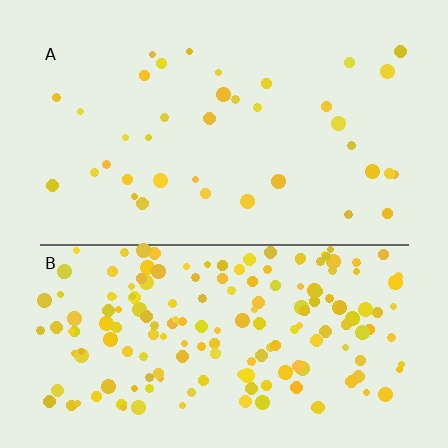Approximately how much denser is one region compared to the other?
Approximately 4.9× — region B over region A.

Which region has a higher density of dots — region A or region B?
B (the bottom).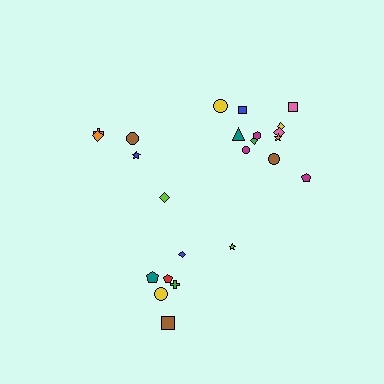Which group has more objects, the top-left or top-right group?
The top-right group.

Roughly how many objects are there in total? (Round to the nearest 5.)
Roughly 25 objects in total.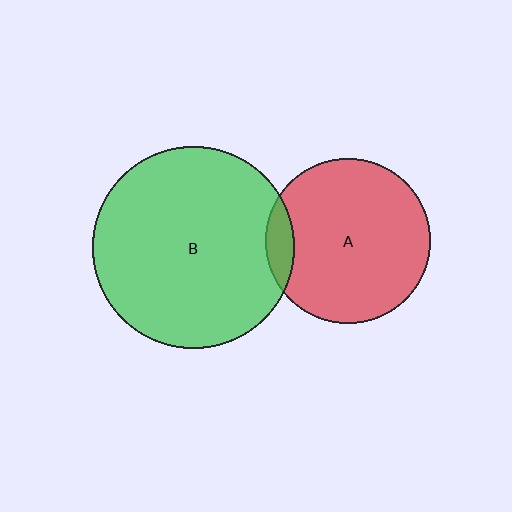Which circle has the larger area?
Circle B (green).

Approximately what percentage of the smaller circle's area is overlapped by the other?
Approximately 10%.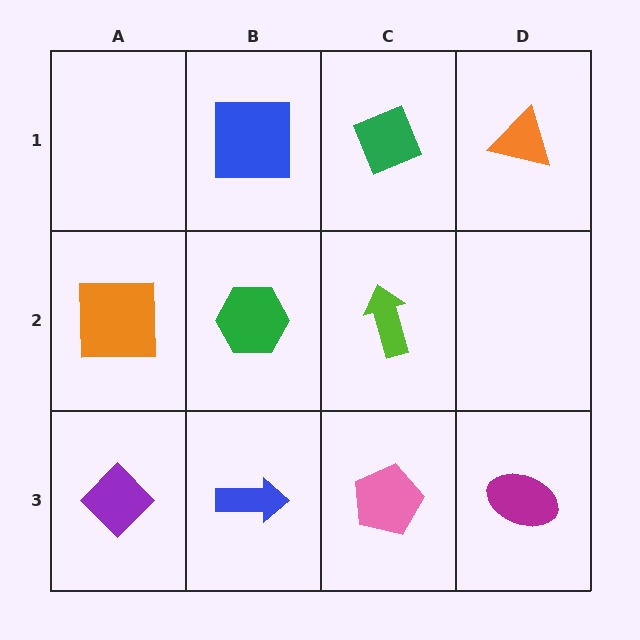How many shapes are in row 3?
4 shapes.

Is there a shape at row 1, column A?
No, that cell is empty.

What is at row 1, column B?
A blue square.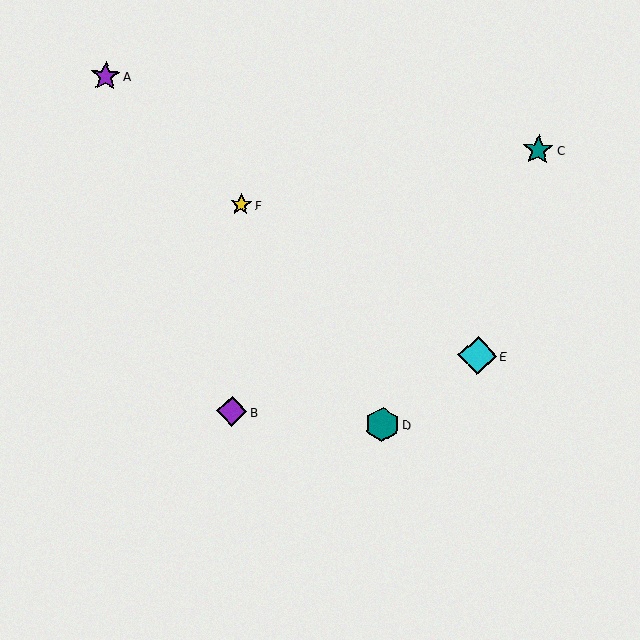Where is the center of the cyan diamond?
The center of the cyan diamond is at (477, 356).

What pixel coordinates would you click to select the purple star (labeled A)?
Click at (105, 76) to select the purple star A.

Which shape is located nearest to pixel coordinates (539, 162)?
The teal star (labeled C) at (538, 150) is nearest to that location.